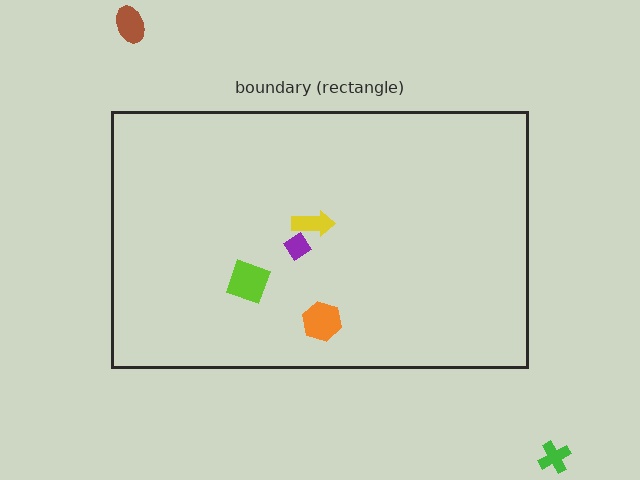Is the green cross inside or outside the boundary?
Outside.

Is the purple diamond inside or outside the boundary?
Inside.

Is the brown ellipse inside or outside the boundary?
Outside.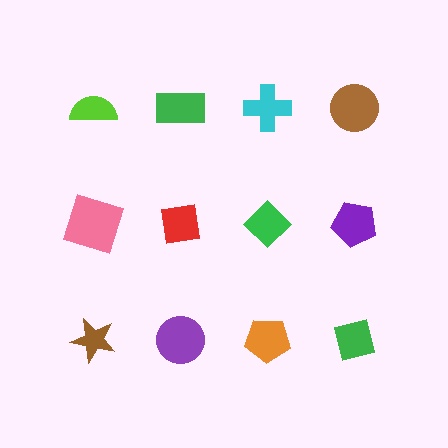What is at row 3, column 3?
An orange pentagon.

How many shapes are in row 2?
4 shapes.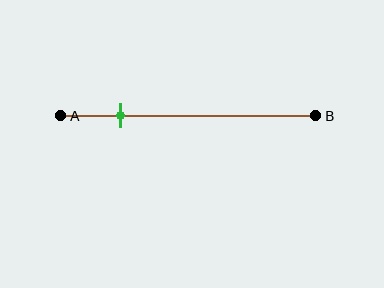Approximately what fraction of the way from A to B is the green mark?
The green mark is approximately 25% of the way from A to B.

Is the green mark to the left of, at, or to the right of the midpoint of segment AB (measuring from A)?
The green mark is to the left of the midpoint of segment AB.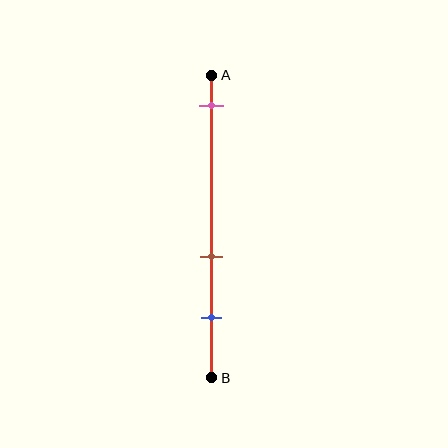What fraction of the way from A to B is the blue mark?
The blue mark is approximately 80% (0.8) of the way from A to B.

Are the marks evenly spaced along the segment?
No, the marks are not evenly spaced.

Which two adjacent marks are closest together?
The brown and blue marks are the closest adjacent pair.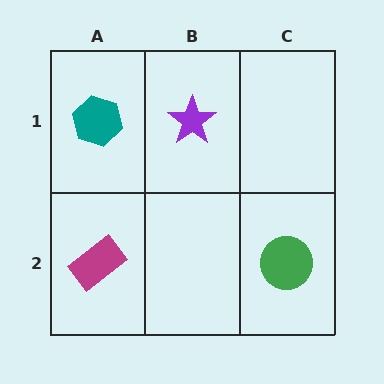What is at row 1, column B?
A purple star.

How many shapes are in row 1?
2 shapes.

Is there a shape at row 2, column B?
No, that cell is empty.